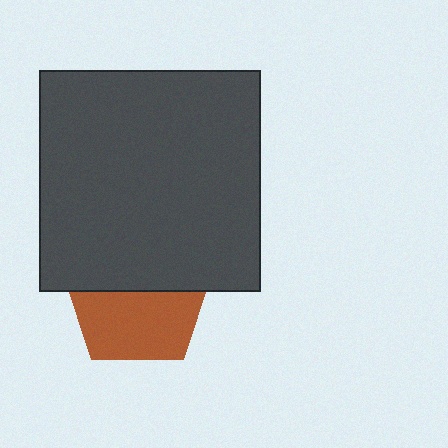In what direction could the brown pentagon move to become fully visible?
The brown pentagon could move down. That would shift it out from behind the dark gray square entirely.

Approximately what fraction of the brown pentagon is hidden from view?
Roughly 47% of the brown pentagon is hidden behind the dark gray square.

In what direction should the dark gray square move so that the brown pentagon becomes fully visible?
The dark gray square should move up. That is the shortest direction to clear the overlap and leave the brown pentagon fully visible.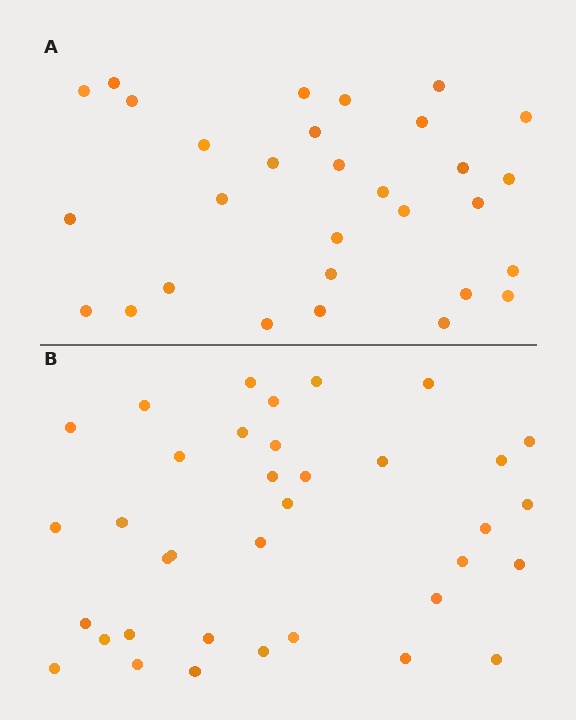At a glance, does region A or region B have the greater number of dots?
Region B (the bottom region) has more dots.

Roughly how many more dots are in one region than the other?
Region B has about 6 more dots than region A.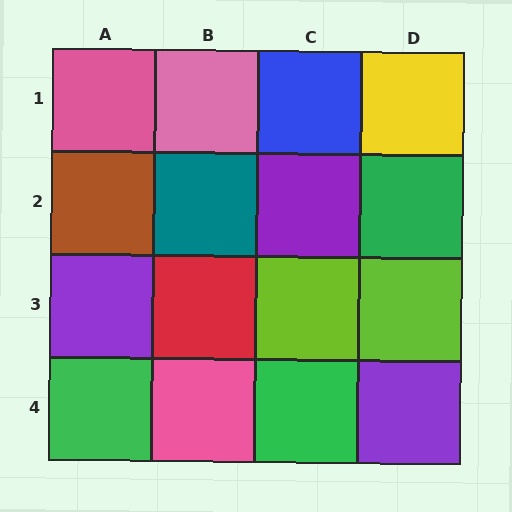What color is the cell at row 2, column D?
Green.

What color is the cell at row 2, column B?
Teal.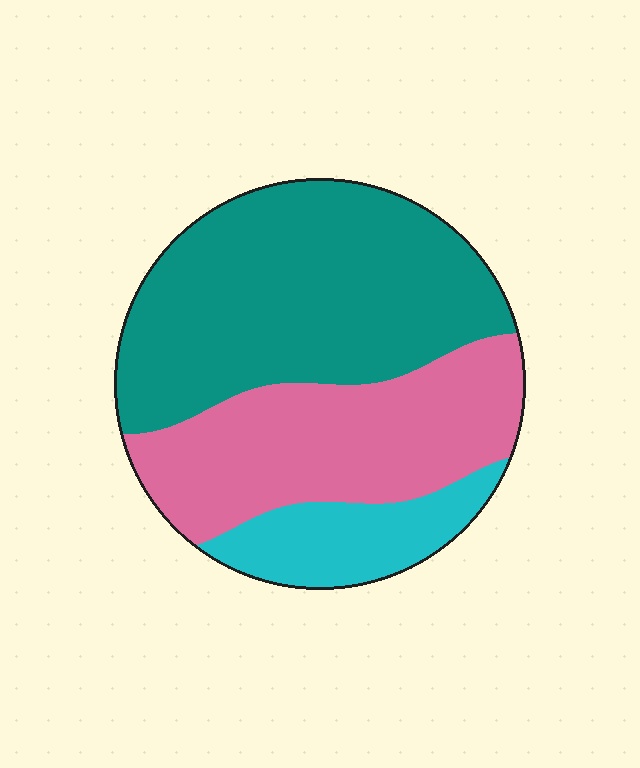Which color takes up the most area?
Teal, at roughly 50%.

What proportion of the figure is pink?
Pink covers roughly 35% of the figure.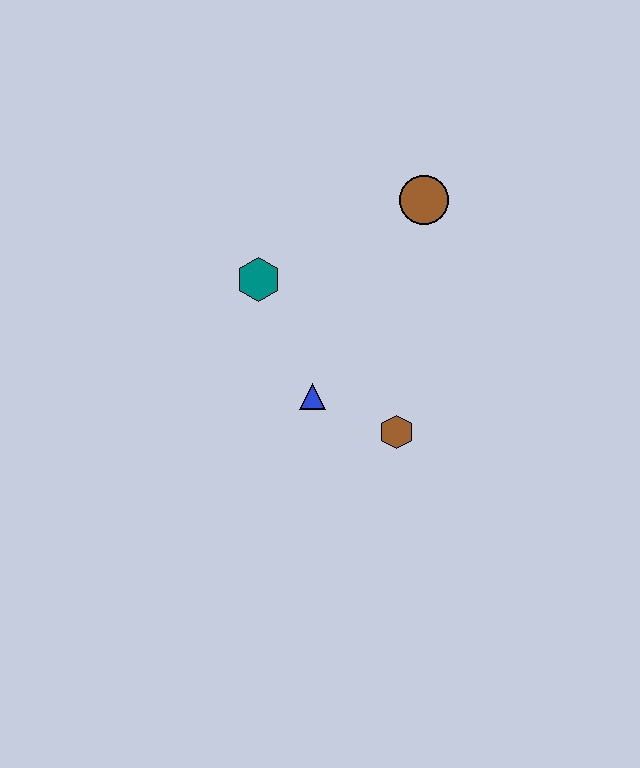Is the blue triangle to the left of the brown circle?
Yes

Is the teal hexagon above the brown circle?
No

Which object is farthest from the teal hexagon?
The brown hexagon is farthest from the teal hexagon.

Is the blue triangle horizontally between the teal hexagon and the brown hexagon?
Yes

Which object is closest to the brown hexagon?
The blue triangle is closest to the brown hexagon.